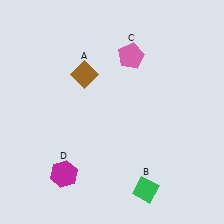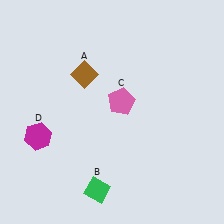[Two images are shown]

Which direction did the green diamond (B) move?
The green diamond (B) moved left.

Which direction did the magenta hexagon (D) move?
The magenta hexagon (D) moved up.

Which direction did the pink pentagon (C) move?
The pink pentagon (C) moved down.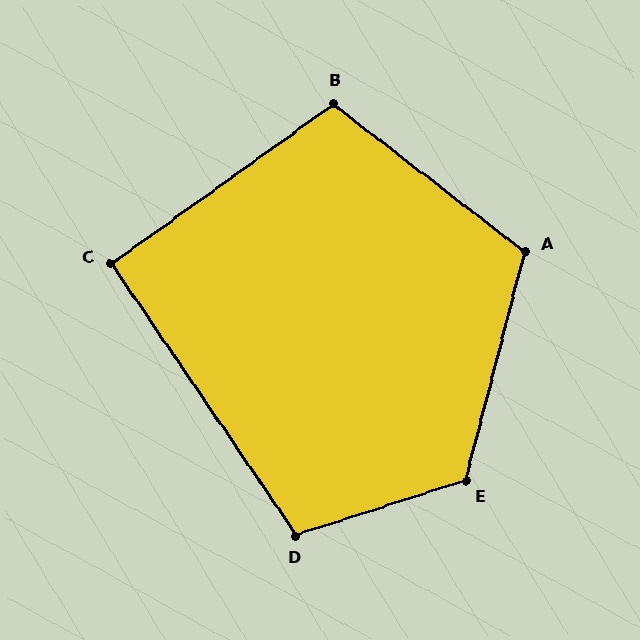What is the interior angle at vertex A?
Approximately 113 degrees (obtuse).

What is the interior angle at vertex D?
Approximately 106 degrees (obtuse).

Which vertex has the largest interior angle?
E, at approximately 123 degrees.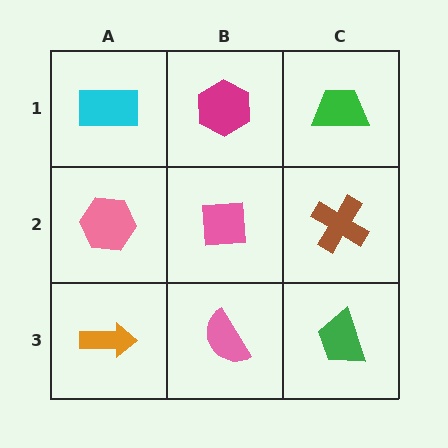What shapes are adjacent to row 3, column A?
A pink hexagon (row 2, column A), a pink semicircle (row 3, column B).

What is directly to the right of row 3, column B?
A green trapezoid.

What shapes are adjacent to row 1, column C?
A brown cross (row 2, column C), a magenta hexagon (row 1, column B).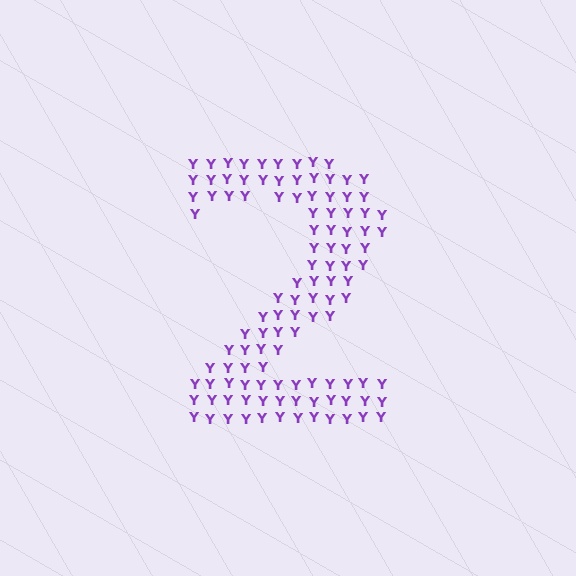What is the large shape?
The large shape is the digit 2.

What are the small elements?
The small elements are letter Y's.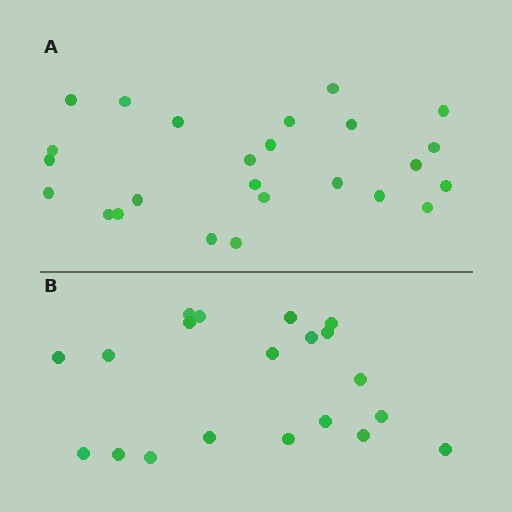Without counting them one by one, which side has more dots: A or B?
Region A (the top region) has more dots.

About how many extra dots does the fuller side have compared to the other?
Region A has about 5 more dots than region B.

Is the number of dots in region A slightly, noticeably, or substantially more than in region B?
Region A has noticeably more, but not dramatically so. The ratio is roughly 1.2 to 1.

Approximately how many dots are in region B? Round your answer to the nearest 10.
About 20 dots.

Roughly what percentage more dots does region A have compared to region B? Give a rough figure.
About 25% more.